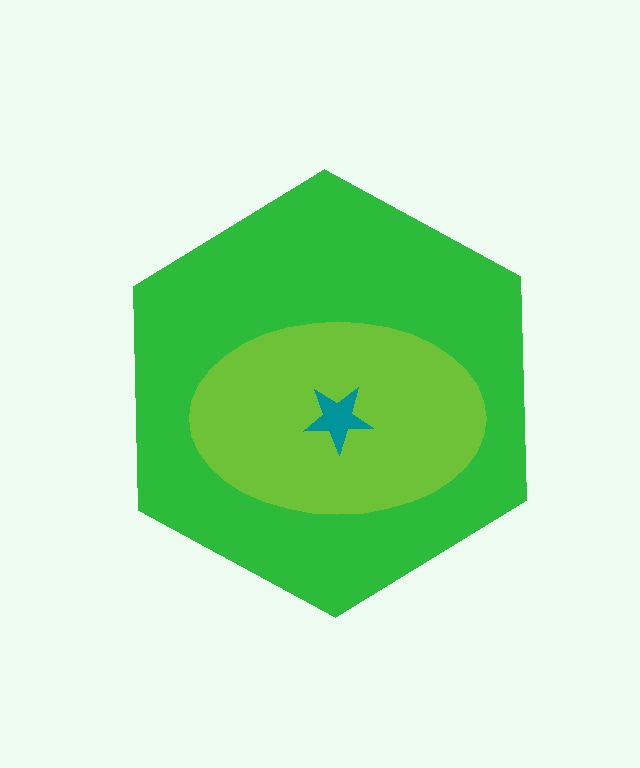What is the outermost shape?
The green hexagon.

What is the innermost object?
The teal star.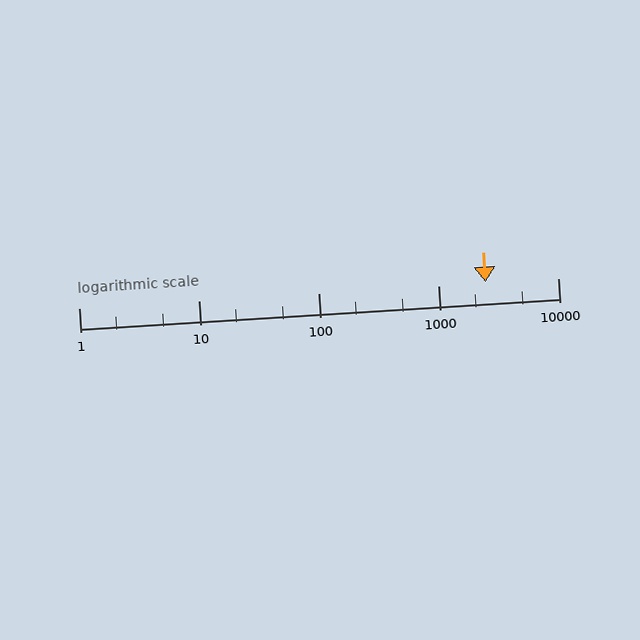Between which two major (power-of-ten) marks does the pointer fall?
The pointer is between 1000 and 10000.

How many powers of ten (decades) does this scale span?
The scale spans 4 decades, from 1 to 10000.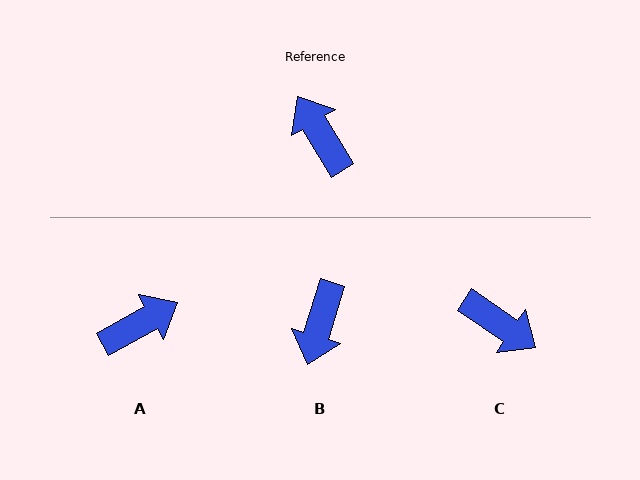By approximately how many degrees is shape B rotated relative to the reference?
Approximately 132 degrees counter-clockwise.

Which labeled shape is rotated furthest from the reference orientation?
C, about 155 degrees away.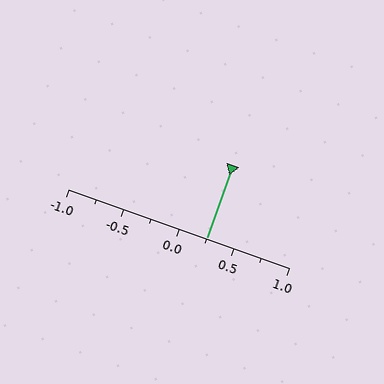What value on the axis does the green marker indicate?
The marker indicates approximately 0.25.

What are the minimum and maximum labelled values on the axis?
The axis runs from -1.0 to 1.0.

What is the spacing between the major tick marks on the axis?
The major ticks are spaced 0.5 apart.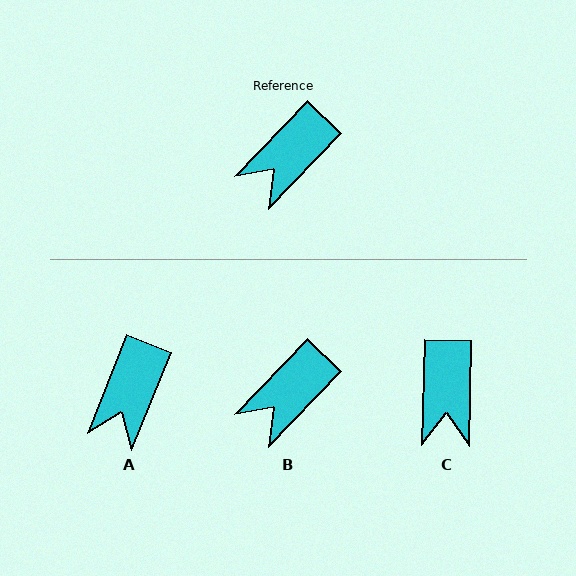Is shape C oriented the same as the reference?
No, it is off by about 43 degrees.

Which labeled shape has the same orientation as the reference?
B.